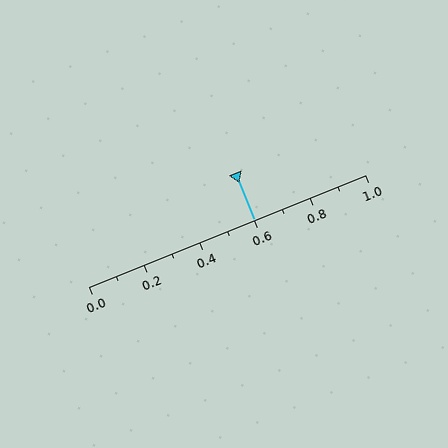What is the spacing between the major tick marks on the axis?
The major ticks are spaced 0.2 apart.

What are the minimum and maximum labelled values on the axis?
The axis runs from 0.0 to 1.0.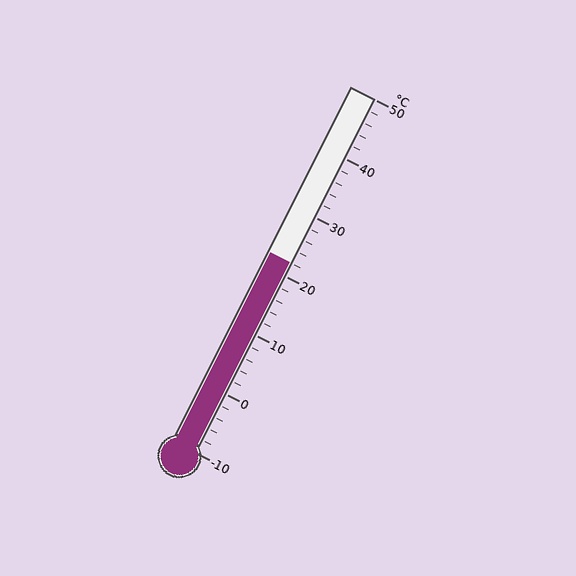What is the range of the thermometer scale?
The thermometer scale ranges from -10°C to 50°C.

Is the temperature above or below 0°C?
The temperature is above 0°C.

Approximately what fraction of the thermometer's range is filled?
The thermometer is filled to approximately 55% of its range.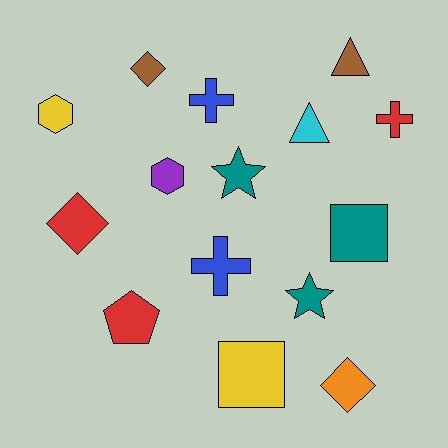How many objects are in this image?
There are 15 objects.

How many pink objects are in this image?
There are no pink objects.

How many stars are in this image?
There are 2 stars.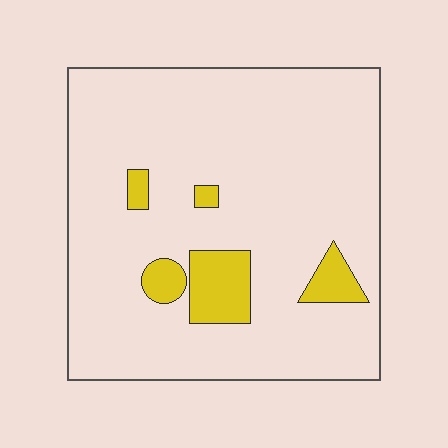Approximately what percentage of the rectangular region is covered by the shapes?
Approximately 10%.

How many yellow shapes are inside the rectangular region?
5.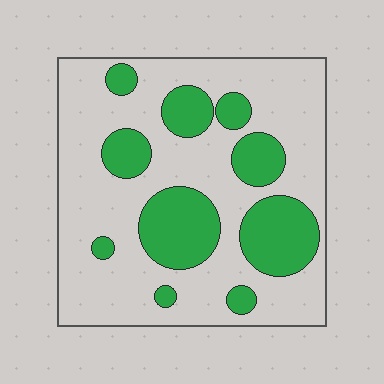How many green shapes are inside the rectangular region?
10.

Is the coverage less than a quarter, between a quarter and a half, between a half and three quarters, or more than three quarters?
Between a quarter and a half.